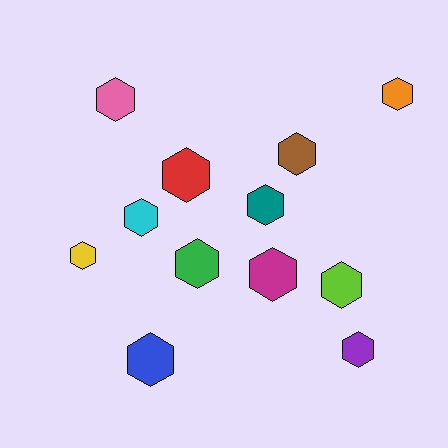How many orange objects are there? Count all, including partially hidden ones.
There is 1 orange object.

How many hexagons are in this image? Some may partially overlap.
There are 12 hexagons.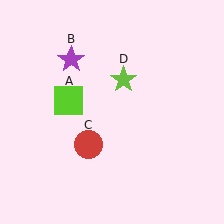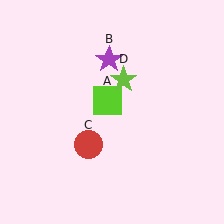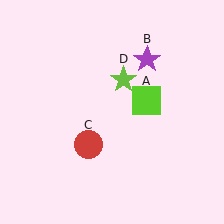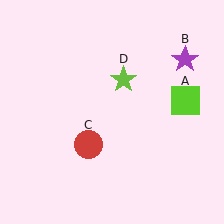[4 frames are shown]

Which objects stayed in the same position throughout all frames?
Red circle (object C) and lime star (object D) remained stationary.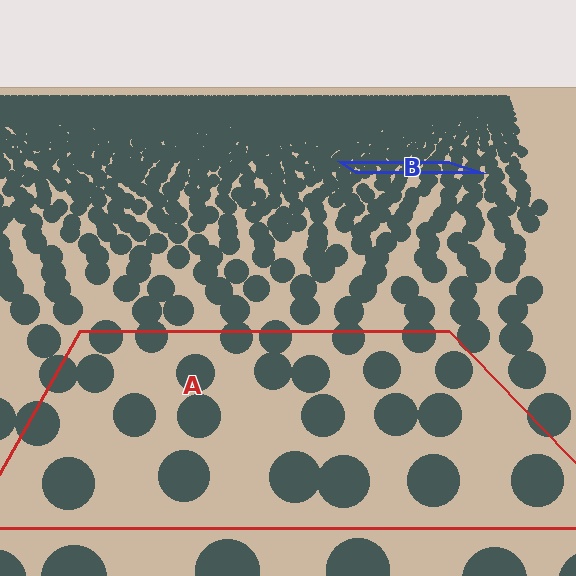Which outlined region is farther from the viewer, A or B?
Region B is farther from the viewer — the texture elements inside it appear smaller and more densely packed.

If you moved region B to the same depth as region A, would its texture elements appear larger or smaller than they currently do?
They would appear larger. At a closer depth, the same texture elements are projected at a bigger on-screen size.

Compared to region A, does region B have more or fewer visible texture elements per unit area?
Region B has more texture elements per unit area — they are packed more densely because it is farther away.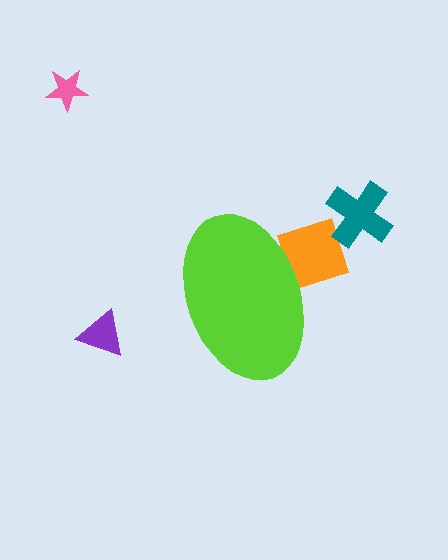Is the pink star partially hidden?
No, the pink star is fully visible.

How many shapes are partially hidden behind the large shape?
1 shape is partially hidden.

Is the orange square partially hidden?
Yes, the orange square is partially hidden behind the lime ellipse.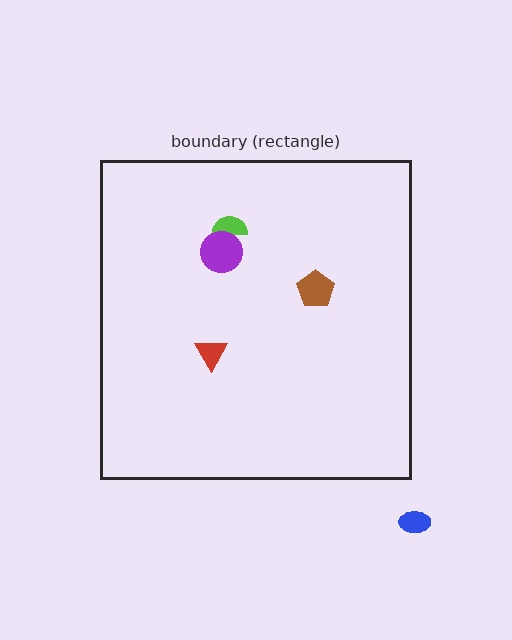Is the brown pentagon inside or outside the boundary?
Inside.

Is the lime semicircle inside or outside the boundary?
Inside.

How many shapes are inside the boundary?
4 inside, 1 outside.